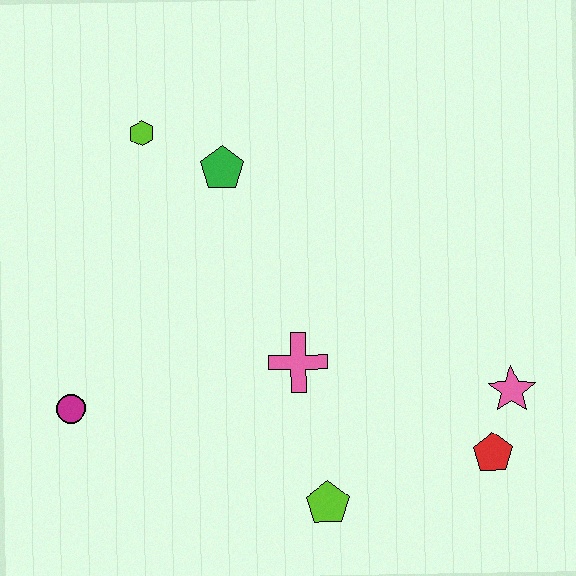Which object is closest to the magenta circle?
The pink cross is closest to the magenta circle.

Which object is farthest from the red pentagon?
The lime hexagon is farthest from the red pentagon.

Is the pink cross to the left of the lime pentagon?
Yes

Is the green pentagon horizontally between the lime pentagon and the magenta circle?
Yes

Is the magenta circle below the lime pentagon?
No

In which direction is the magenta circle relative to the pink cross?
The magenta circle is to the left of the pink cross.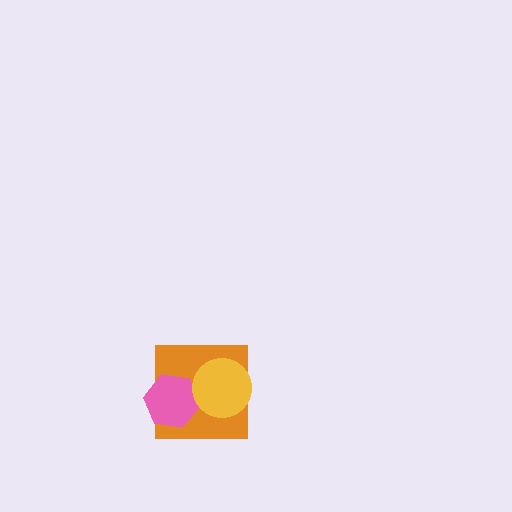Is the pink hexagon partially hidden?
Yes, it is partially covered by another shape.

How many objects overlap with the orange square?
2 objects overlap with the orange square.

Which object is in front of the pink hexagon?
The yellow circle is in front of the pink hexagon.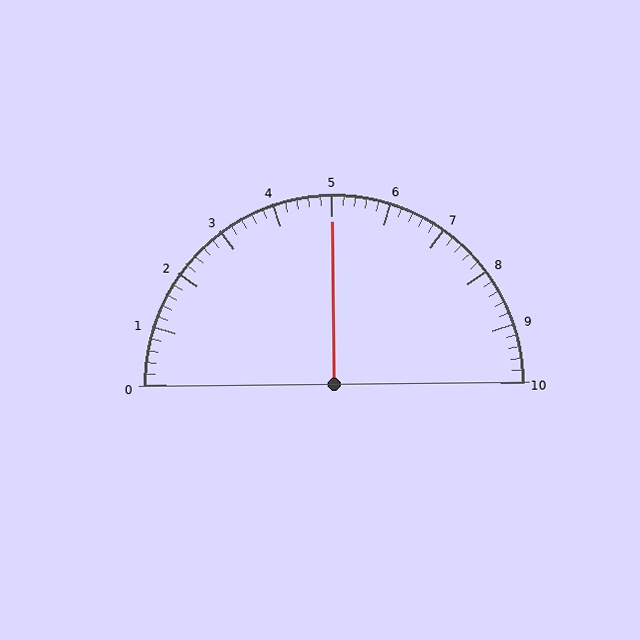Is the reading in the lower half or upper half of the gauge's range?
The reading is in the upper half of the range (0 to 10).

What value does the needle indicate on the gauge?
The needle indicates approximately 5.0.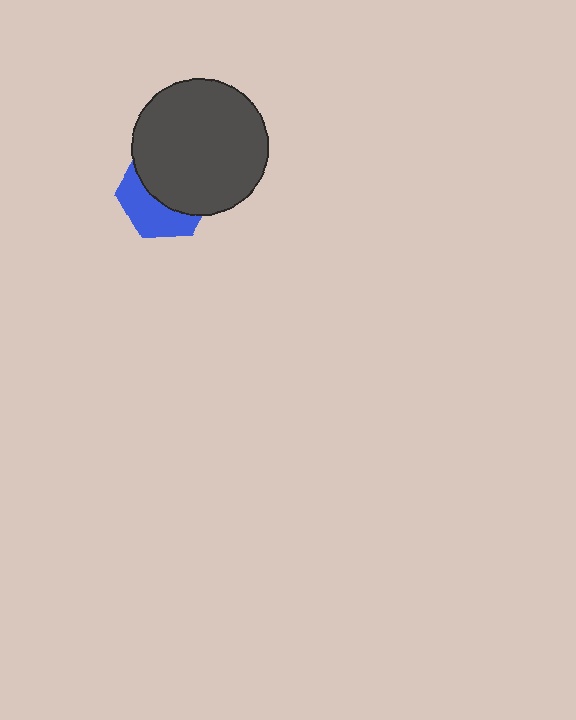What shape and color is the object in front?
The object in front is a dark gray circle.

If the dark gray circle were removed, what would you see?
You would see the complete blue hexagon.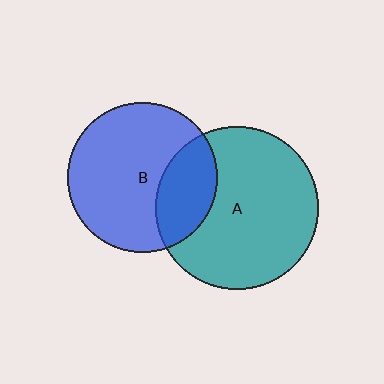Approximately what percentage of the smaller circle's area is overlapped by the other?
Approximately 25%.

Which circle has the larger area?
Circle A (teal).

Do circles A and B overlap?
Yes.